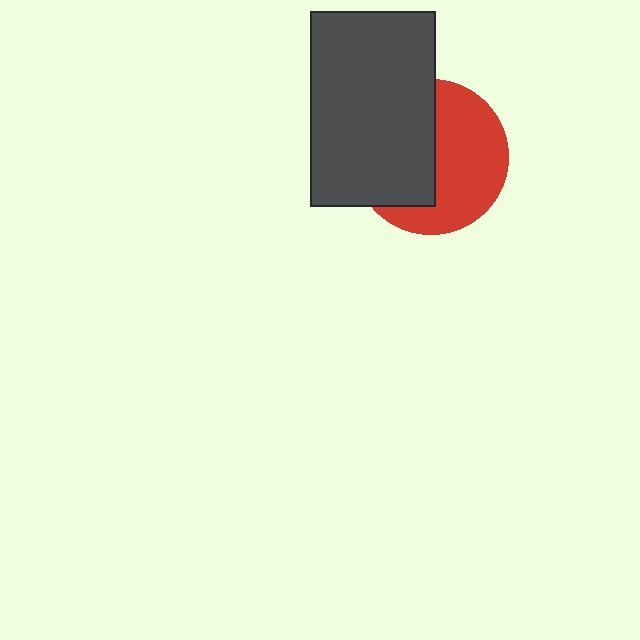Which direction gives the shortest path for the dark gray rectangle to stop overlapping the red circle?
Moving left gives the shortest separation.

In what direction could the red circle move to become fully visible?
The red circle could move right. That would shift it out from behind the dark gray rectangle entirely.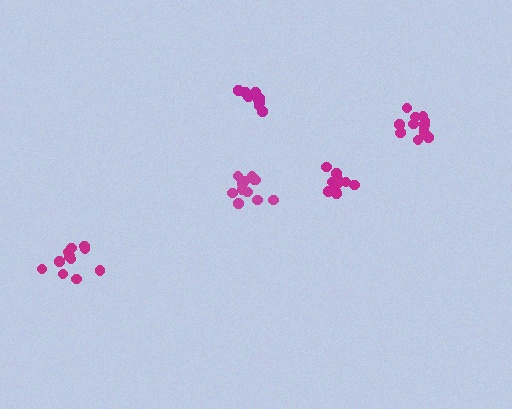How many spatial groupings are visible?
There are 5 spatial groupings.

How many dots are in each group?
Group 1: 13 dots, Group 2: 11 dots, Group 3: 12 dots, Group 4: 11 dots, Group 5: 11 dots (58 total).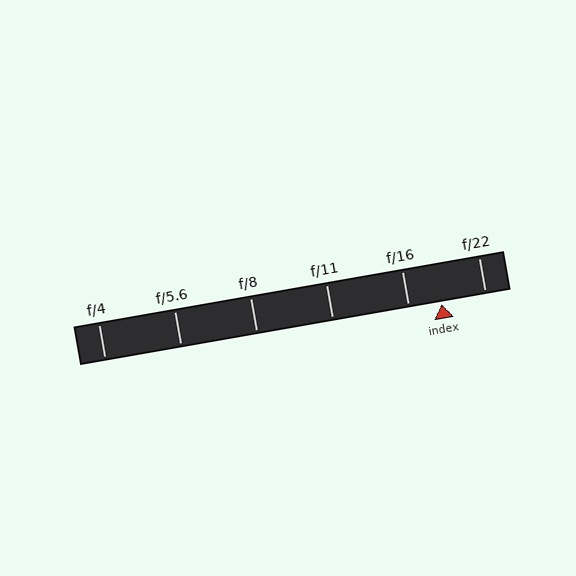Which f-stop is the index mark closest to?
The index mark is closest to f/16.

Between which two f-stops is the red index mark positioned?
The index mark is between f/16 and f/22.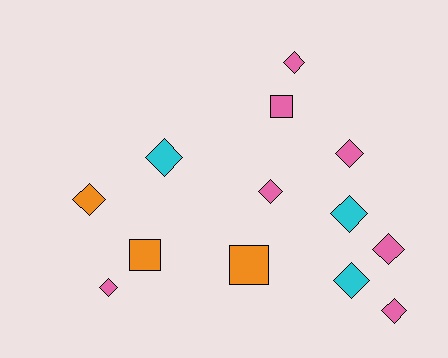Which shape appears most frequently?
Diamond, with 10 objects.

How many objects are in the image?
There are 13 objects.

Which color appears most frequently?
Pink, with 7 objects.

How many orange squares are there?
There are 2 orange squares.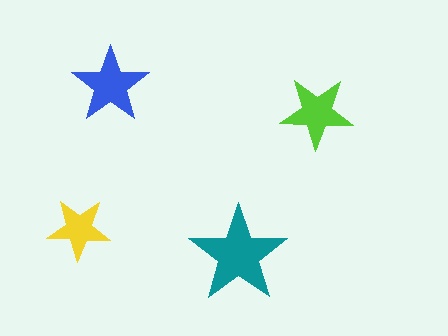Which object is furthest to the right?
The lime star is rightmost.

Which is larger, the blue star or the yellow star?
The blue one.